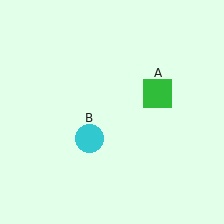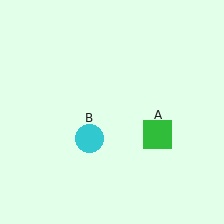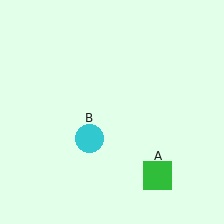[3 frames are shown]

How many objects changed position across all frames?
1 object changed position: green square (object A).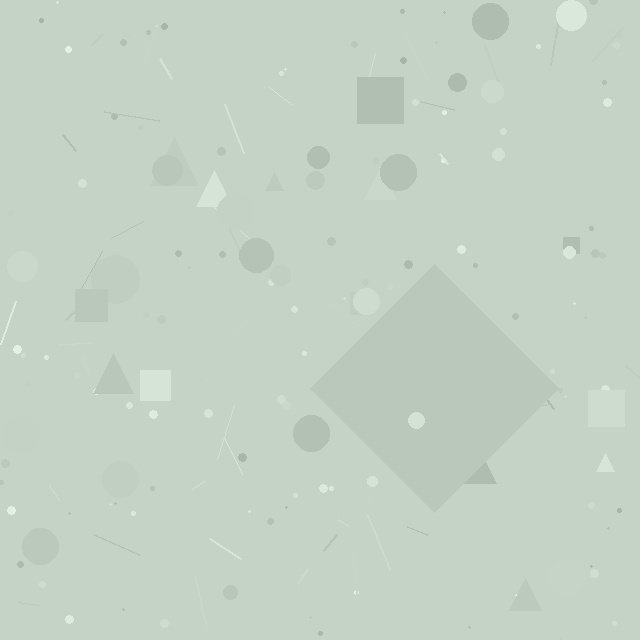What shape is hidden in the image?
A diamond is hidden in the image.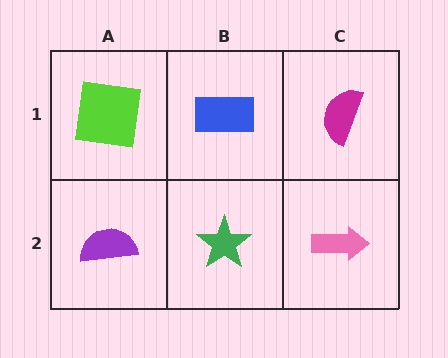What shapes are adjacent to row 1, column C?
A pink arrow (row 2, column C), a blue rectangle (row 1, column B).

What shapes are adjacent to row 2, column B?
A blue rectangle (row 1, column B), a purple semicircle (row 2, column A), a pink arrow (row 2, column C).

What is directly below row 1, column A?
A purple semicircle.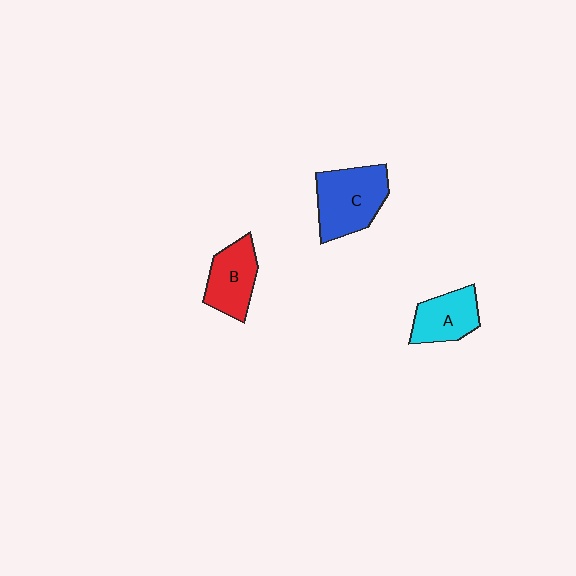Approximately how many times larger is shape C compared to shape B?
Approximately 1.3 times.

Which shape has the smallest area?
Shape A (cyan).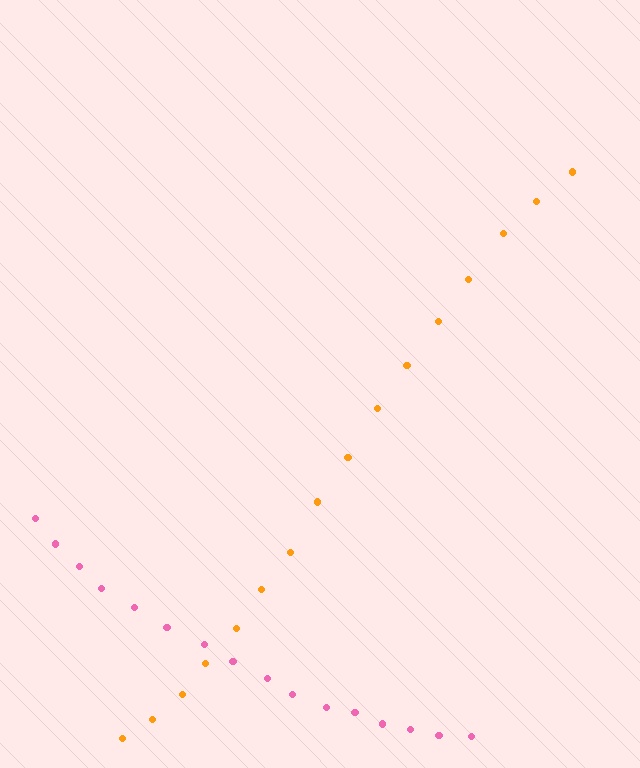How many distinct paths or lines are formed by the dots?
There are 2 distinct paths.